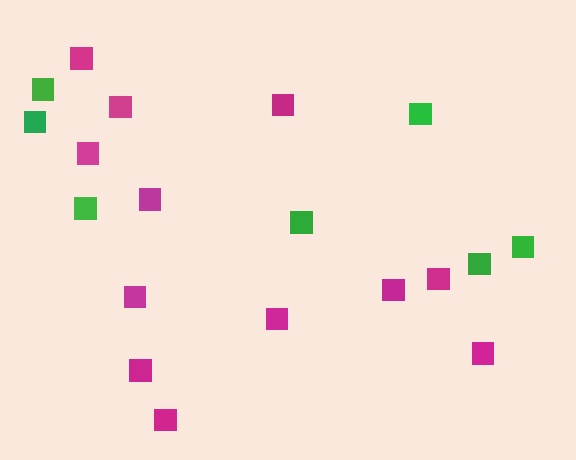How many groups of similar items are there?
There are 2 groups: one group of magenta squares (12) and one group of green squares (7).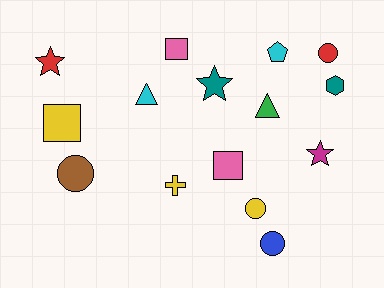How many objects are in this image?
There are 15 objects.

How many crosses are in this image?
There is 1 cross.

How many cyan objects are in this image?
There are 2 cyan objects.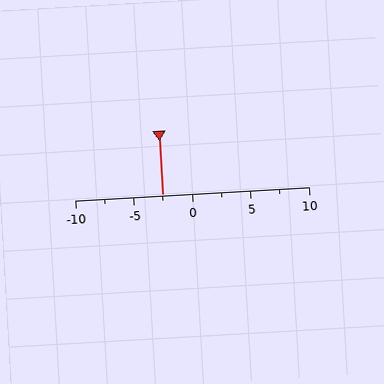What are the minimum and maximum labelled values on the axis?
The axis runs from -10 to 10.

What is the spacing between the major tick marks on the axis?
The major ticks are spaced 5 apart.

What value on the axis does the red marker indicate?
The marker indicates approximately -2.5.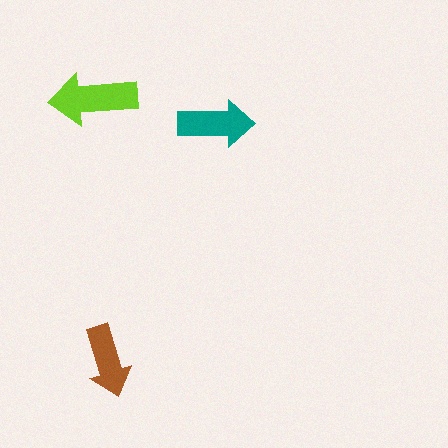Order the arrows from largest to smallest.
the lime one, the teal one, the brown one.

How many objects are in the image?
There are 3 objects in the image.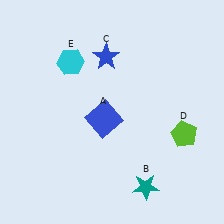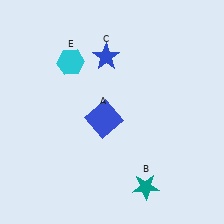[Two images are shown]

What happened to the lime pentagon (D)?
The lime pentagon (D) was removed in Image 2. It was in the bottom-right area of Image 1.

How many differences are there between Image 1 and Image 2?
There is 1 difference between the two images.